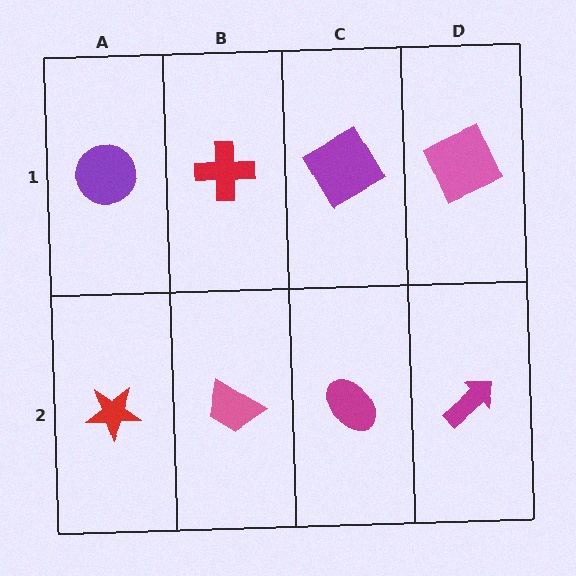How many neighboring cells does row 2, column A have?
2.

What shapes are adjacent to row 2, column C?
A purple diamond (row 1, column C), a pink trapezoid (row 2, column B), a magenta arrow (row 2, column D).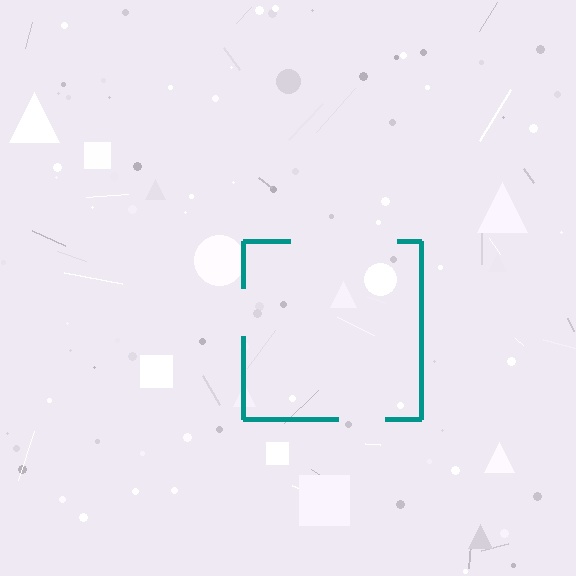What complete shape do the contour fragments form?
The contour fragments form a square.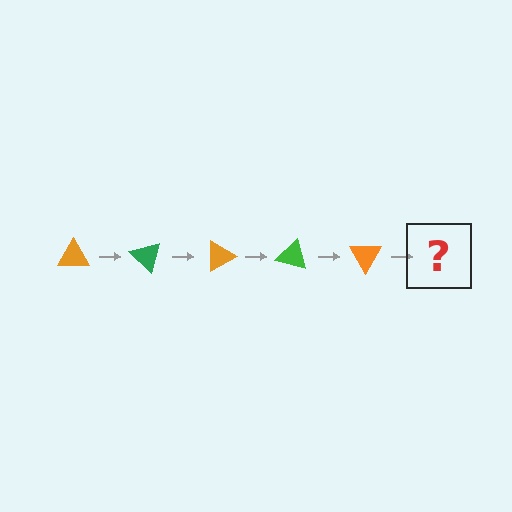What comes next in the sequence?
The next element should be a green triangle, rotated 225 degrees from the start.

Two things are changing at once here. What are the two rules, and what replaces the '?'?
The two rules are that it rotates 45 degrees each step and the color cycles through orange and green. The '?' should be a green triangle, rotated 225 degrees from the start.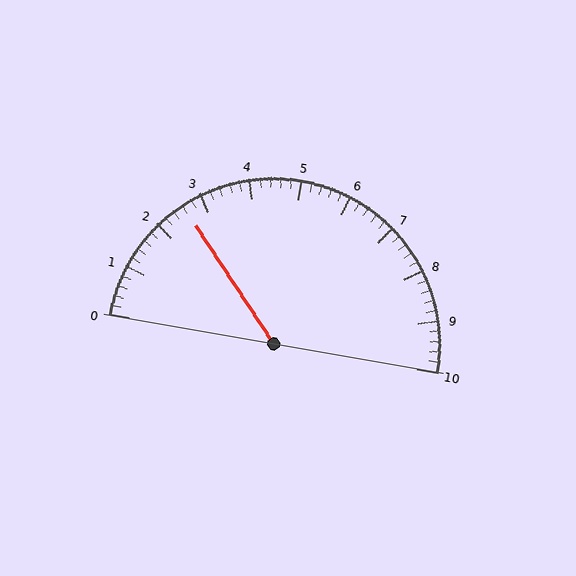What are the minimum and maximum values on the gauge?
The gauge ranges from 0 to 10.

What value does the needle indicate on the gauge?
The needle indicates approximately 2.6.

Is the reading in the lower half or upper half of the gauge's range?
The reading is in the lower half of the range (0 to 10).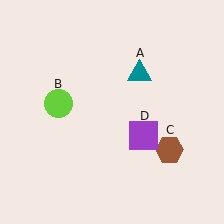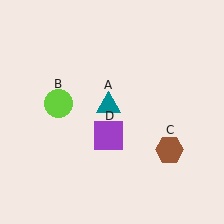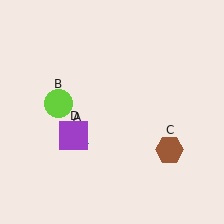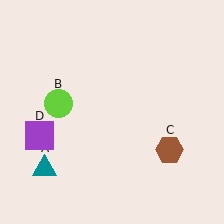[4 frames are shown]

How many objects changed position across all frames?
2 objects changed position: teal triangle (object A), purple square (object D).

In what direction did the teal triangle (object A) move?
The teal triangle (object A) moved down and to the left.